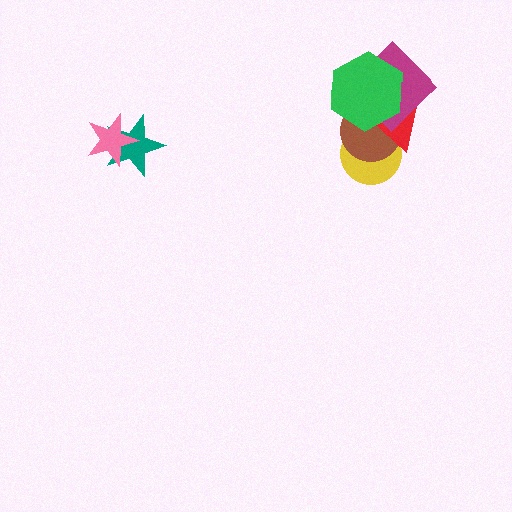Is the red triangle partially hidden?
Yes, it is partially covered by another shape.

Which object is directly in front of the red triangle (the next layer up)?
The magenta diamond is directly in front of the red triangle.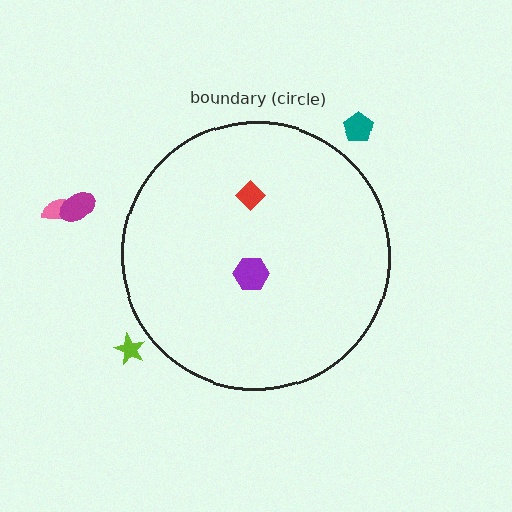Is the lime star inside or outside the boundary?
Outside.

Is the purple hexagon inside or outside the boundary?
Inside.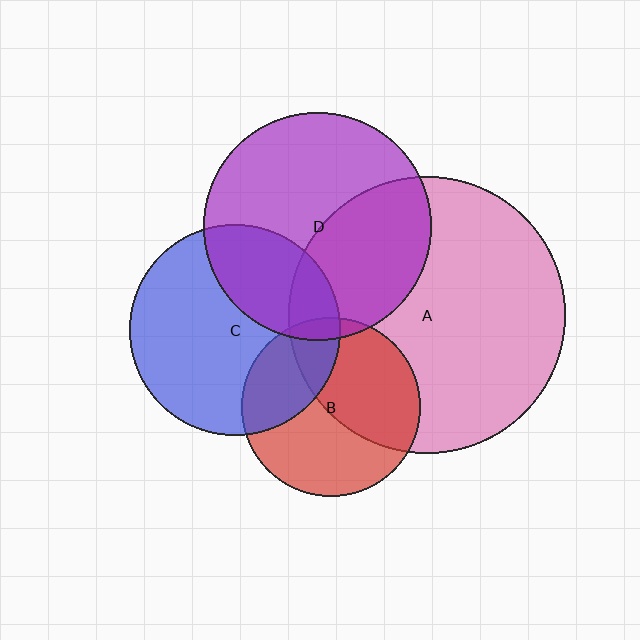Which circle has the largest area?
Circle A (pink).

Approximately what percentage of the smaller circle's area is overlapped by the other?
Approximately 45%.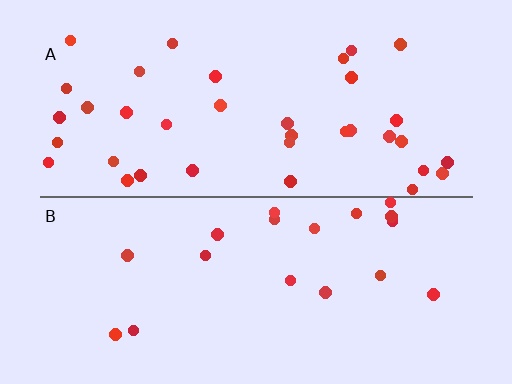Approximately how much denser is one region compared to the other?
Approximately 1.8× — region A over region B.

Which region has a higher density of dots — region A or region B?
A (the top).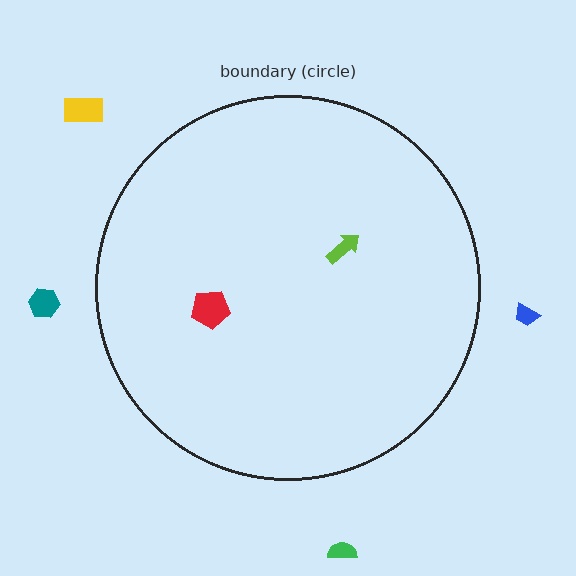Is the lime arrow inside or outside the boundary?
Inside.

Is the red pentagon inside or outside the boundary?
Inside.